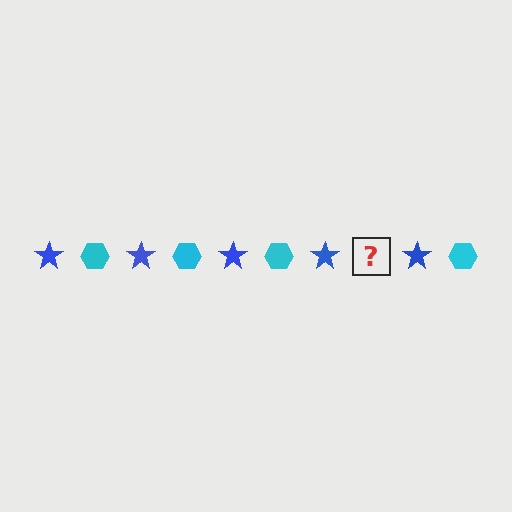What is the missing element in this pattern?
The missing element is a cyan hexagon.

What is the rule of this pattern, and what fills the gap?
The rule is that the pattern alternates between blue star and cyan hexagon. The gap should be filled with a cyan hexagon.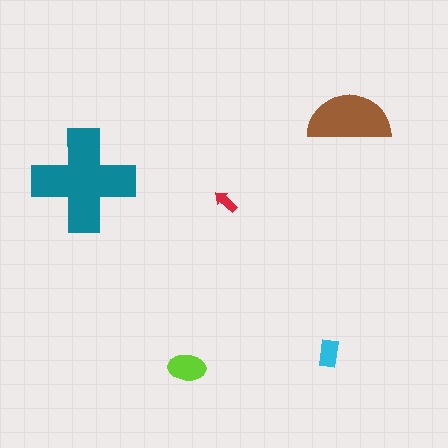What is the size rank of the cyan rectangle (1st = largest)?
4th.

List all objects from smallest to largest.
The red arrow, the cyan rectangle, the lime ellipse, the brown semicircle, the teal cross.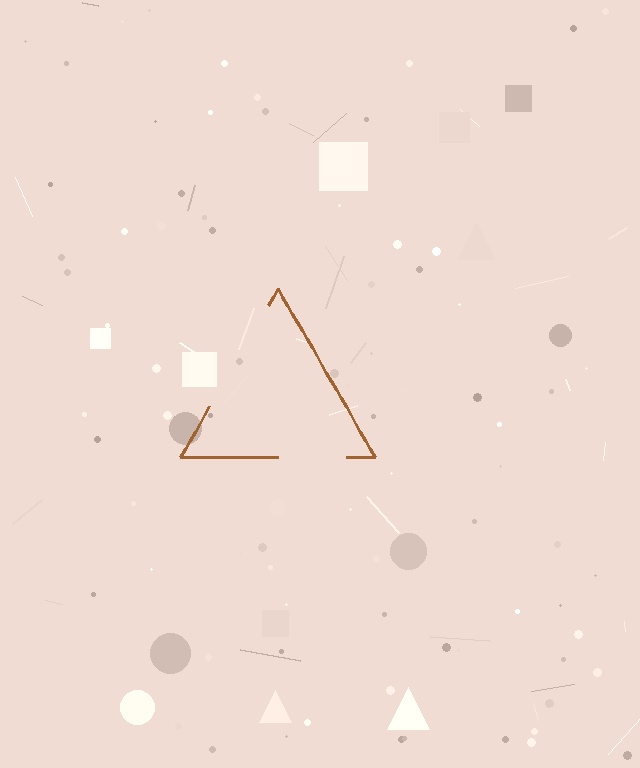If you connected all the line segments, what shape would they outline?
They would outline a triangle.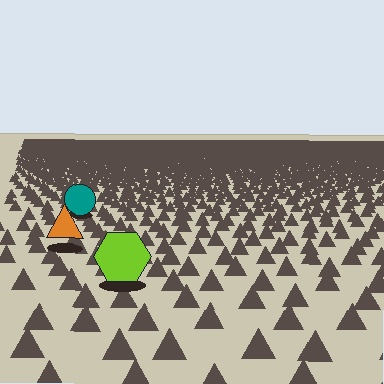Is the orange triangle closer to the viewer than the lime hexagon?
No. The lime hexagon is closer — you can tell from the texture gradient: the ground texture is coarser near it.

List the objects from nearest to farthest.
From nearest to farthest: the lime hexagon, the orange triangle, the teal circle.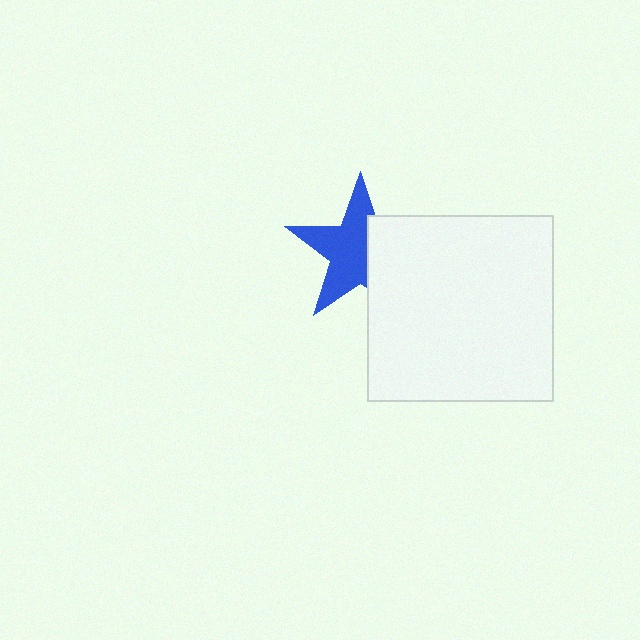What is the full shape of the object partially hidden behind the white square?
The partially hidden object is a blue star.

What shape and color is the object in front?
The object in front is a white square.